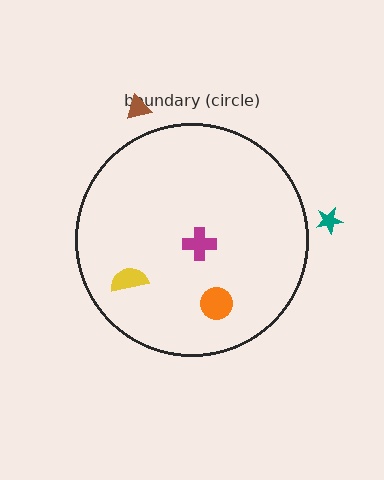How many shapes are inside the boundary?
3 inside, 2 outside.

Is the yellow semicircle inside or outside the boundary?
Inside.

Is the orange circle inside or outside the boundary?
Inside.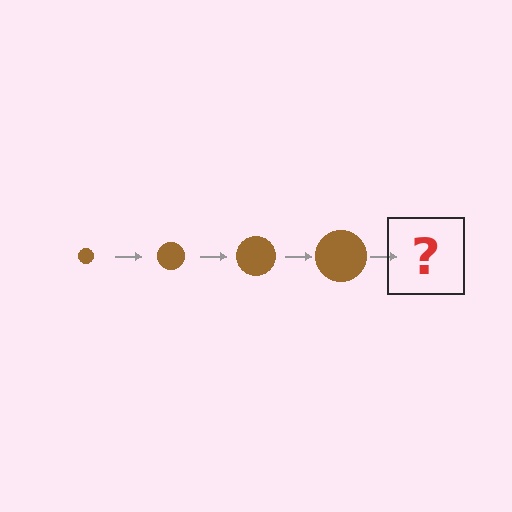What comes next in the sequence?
The next element should be a brown circle, larger than the previous one.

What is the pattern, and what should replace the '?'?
The pattern is that the circle gets progressively larger each step. The '?' should be a brown circle, larger than the previous one.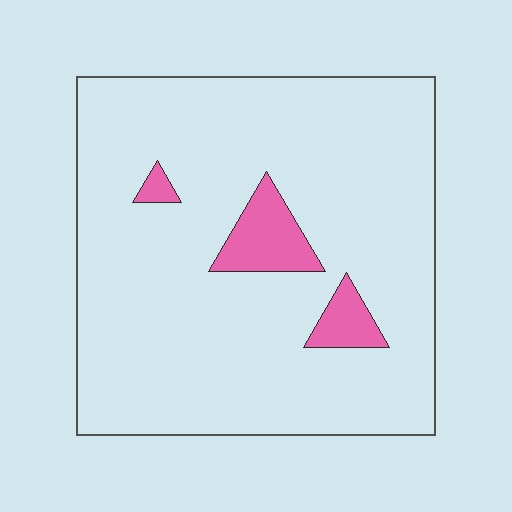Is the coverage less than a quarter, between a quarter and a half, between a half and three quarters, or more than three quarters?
Less than a quarter.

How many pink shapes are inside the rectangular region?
3.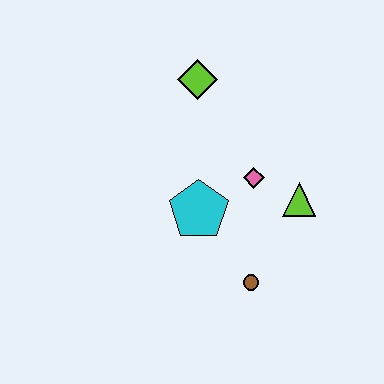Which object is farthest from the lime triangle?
The lime diamond is farthest from the lime triangle.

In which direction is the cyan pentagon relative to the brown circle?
The cyan pentagon is above the brown circle.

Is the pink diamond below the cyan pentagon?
No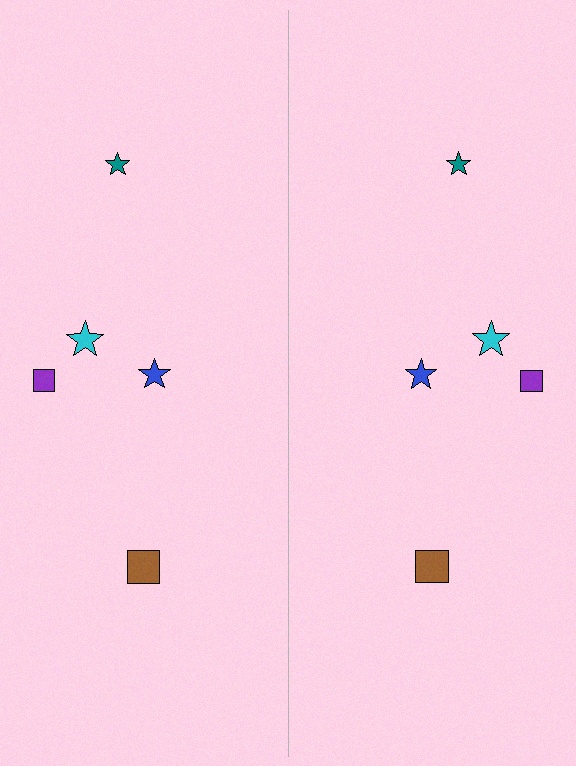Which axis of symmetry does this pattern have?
The pattern has a vertical axis of symmetry running through the center of the image.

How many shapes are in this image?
There are 10 shapes in this image.